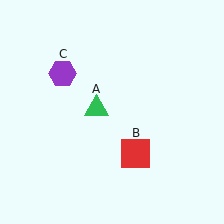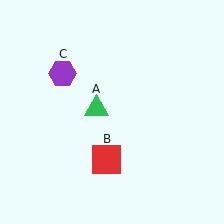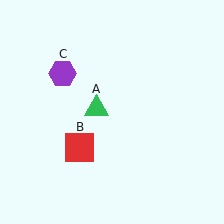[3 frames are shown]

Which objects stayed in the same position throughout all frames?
Green triangle (object A) and purple hexagon (object C) remained stationary.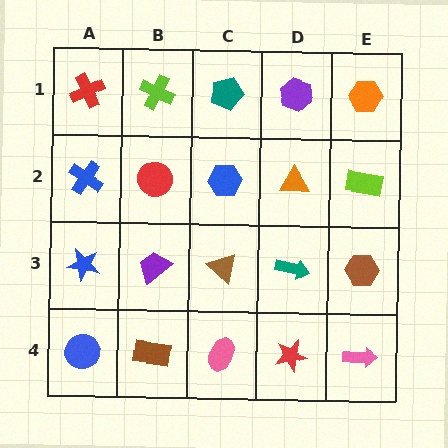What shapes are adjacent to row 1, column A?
A blue cross (row 2, column A), a lime cross (row 1, column B).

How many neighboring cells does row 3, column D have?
4.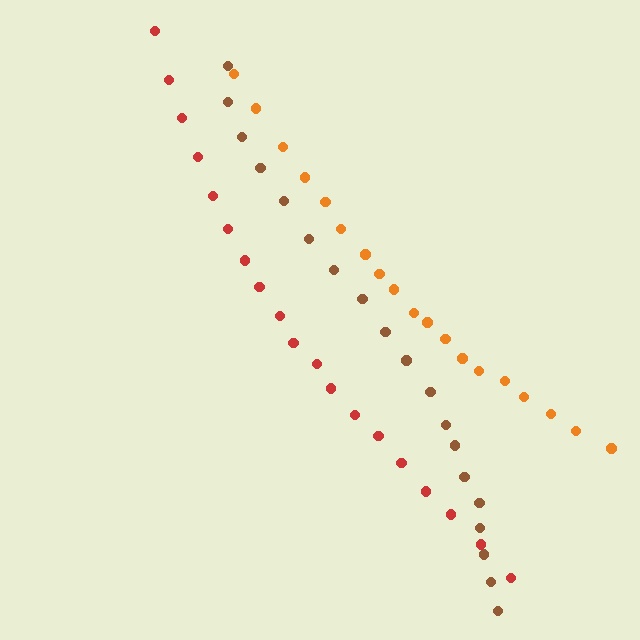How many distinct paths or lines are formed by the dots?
There are 3 distinct paths.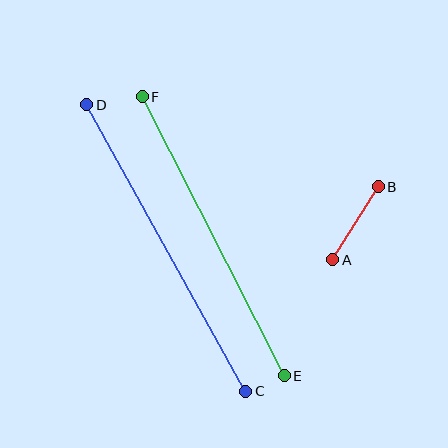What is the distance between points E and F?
The distance is approximately 313 pixels.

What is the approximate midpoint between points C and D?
The midpoint is at approximately (166, 248) pixels.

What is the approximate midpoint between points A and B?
The midpoint is at approximately (355, 223) pixels.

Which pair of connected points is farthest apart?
Points C and D are farthest apart.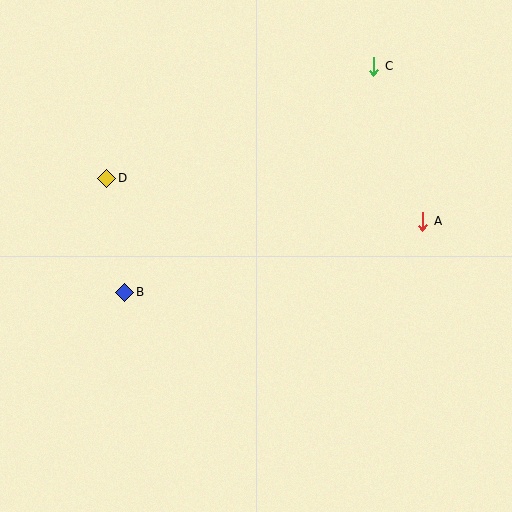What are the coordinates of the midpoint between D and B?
The midpoint between D and B is at (116, 235).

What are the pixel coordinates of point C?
Point C is at (374, 66).